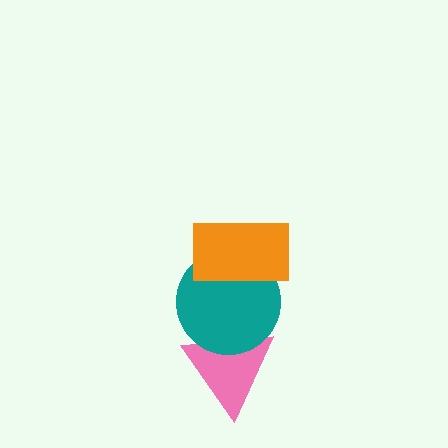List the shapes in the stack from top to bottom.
From top to bottom: the orange rectangle, the teal circle, the pink triangle.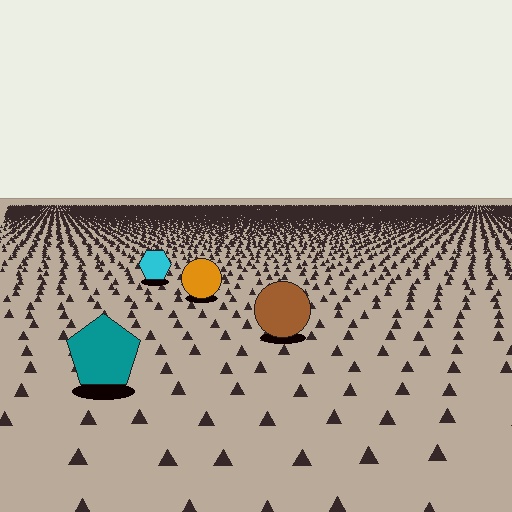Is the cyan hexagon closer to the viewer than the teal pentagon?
No. The teal pentagon is closer — you can tell from the texture gradient: the ground texture is coarser near it.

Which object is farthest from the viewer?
The cyan hexagon is farthest from the viewer. It appears smaller and the ground texture around it is denser.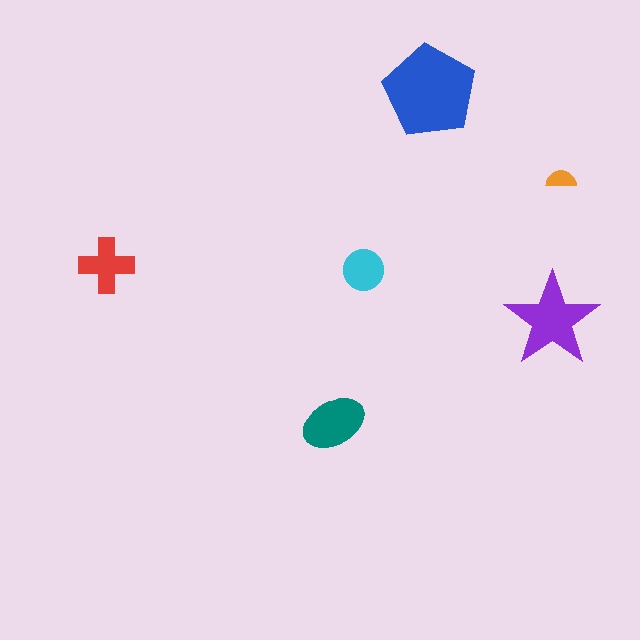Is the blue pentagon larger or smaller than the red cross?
Larger.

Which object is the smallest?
The orange semicircle.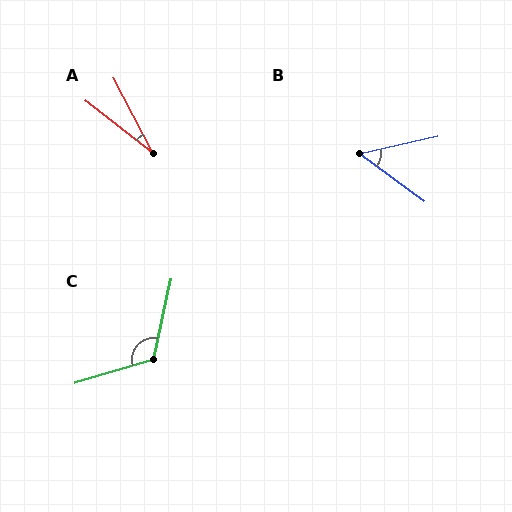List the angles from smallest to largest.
A (24°), B (49°), C (118°).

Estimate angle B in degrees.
Approximately 49 degrees.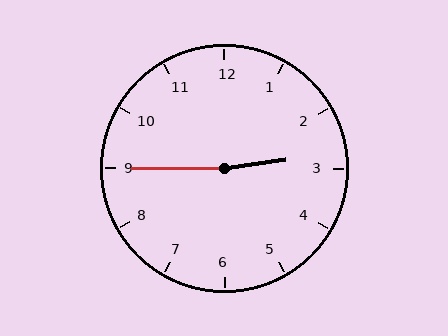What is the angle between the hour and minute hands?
Approximately 172 degrees.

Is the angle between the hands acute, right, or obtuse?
It is obtuse.